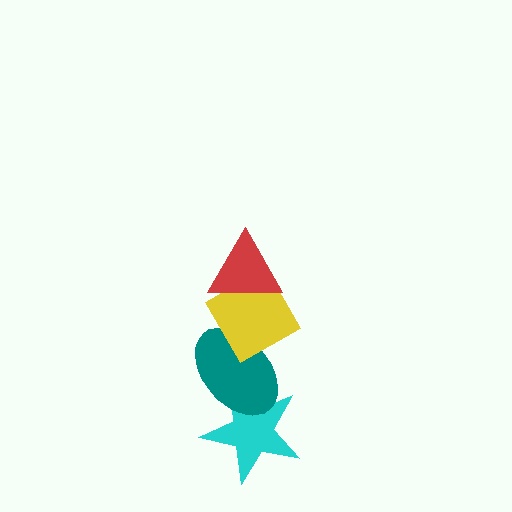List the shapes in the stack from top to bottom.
From top to bottom: the red triangle, the yellow diamond, the teal ellipse, the cyan star.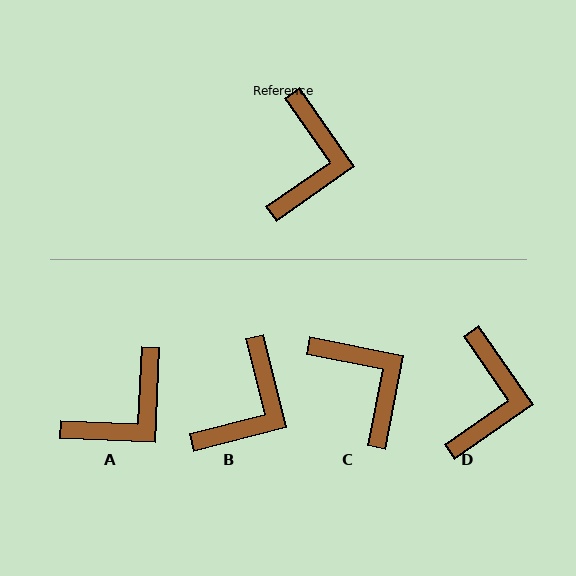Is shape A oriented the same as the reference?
No, it is off by about 38 degrees.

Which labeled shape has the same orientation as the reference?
D.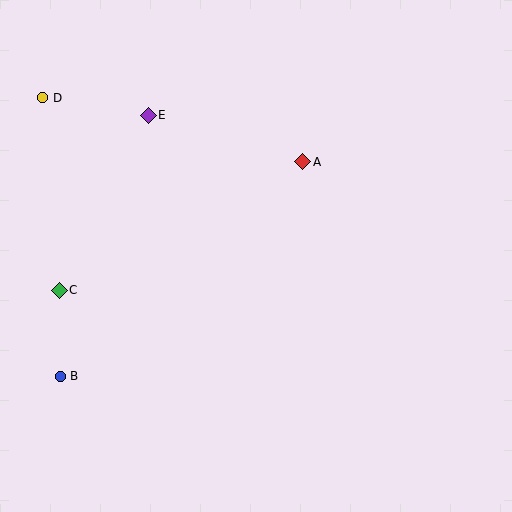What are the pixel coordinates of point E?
Point E is at (148, 115).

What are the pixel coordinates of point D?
Point D is at (43, 98).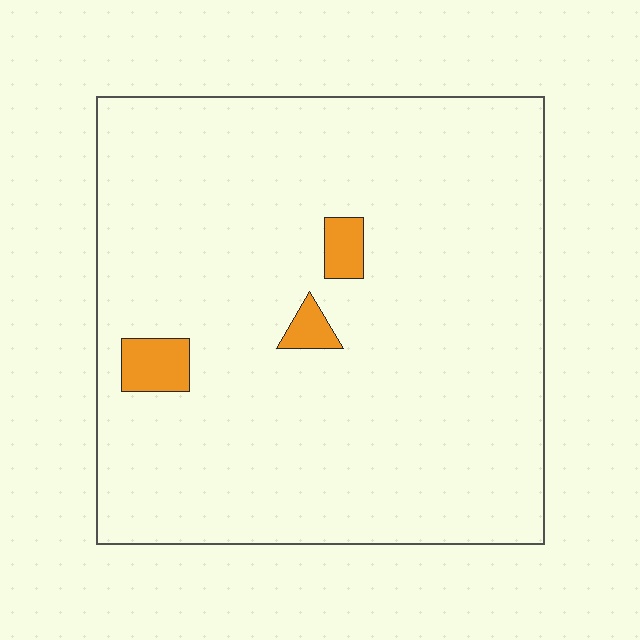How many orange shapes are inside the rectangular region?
3.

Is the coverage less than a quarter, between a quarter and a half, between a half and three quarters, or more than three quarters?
Less than a quarter.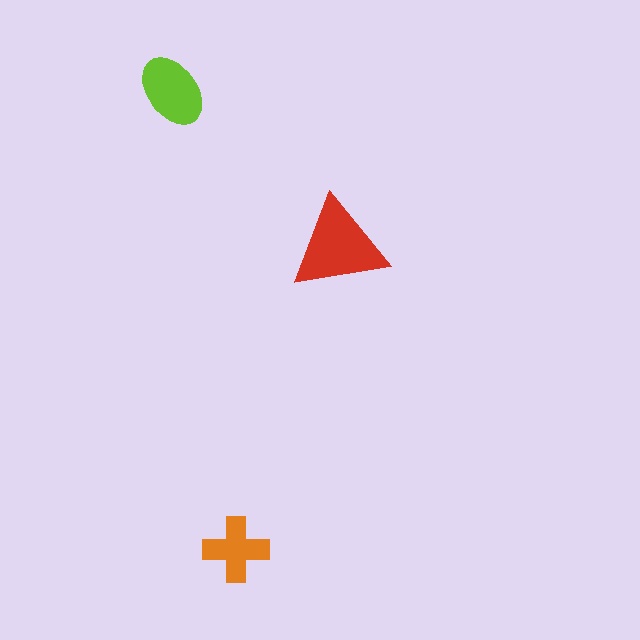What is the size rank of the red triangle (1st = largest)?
1st.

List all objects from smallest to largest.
The orange cross, the lime ellipse, the red triangle.